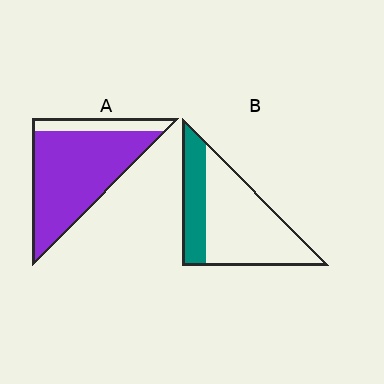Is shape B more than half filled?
No.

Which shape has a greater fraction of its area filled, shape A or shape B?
Shape A.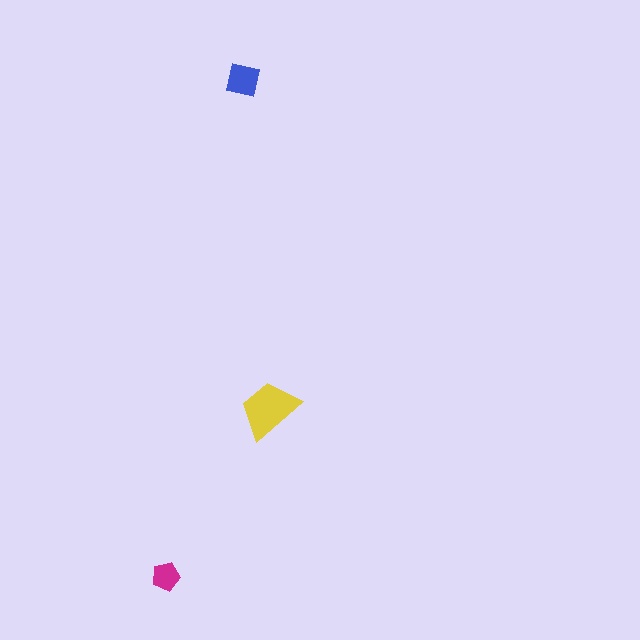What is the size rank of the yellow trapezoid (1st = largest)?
1st.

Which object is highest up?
The blue square is topmost.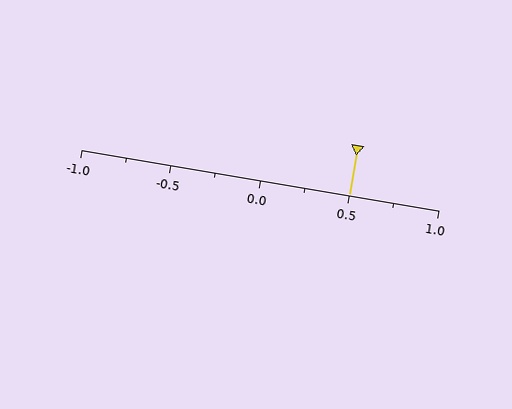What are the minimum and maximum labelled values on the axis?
The axis runs from -1.0 to 1.0.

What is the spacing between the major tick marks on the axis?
The major ticks are spaced 0.5 apart.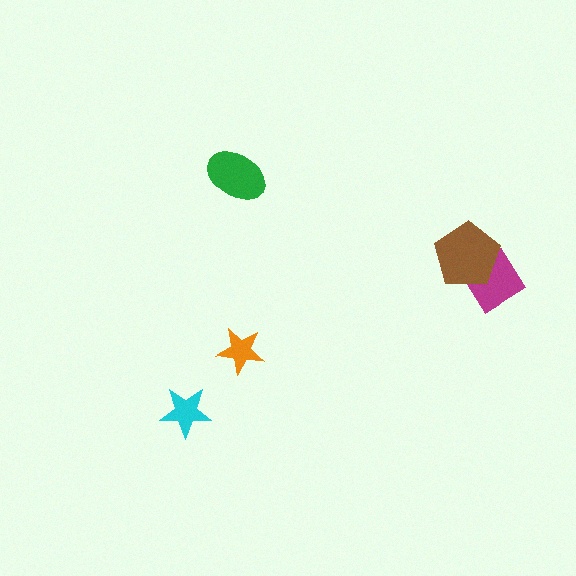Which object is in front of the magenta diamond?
The brown pentagon is in front of the magenta diamond.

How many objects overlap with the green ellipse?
0 objects overlap with the green ellipse.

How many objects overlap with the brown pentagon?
1 object overlaps with the brown pentagon.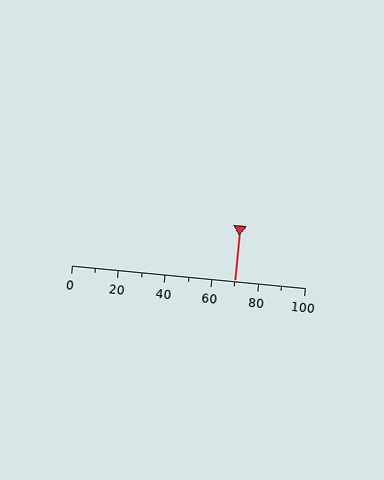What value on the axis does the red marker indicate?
The marker indicates approximately 70.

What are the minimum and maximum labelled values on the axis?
The axis runs from 0 to 100.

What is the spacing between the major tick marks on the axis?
The major ticks are spaced 20 apart.